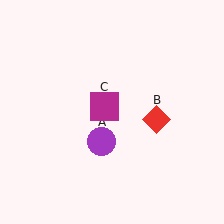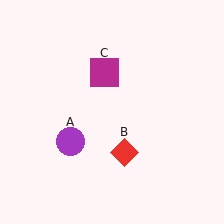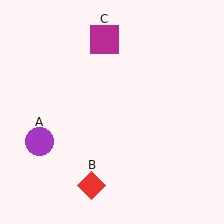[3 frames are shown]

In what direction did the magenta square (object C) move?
The magenta square (object C) moved up.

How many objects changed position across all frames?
3 objects changed position: purple circle (object A), red diamond (object B), magenta square (object C).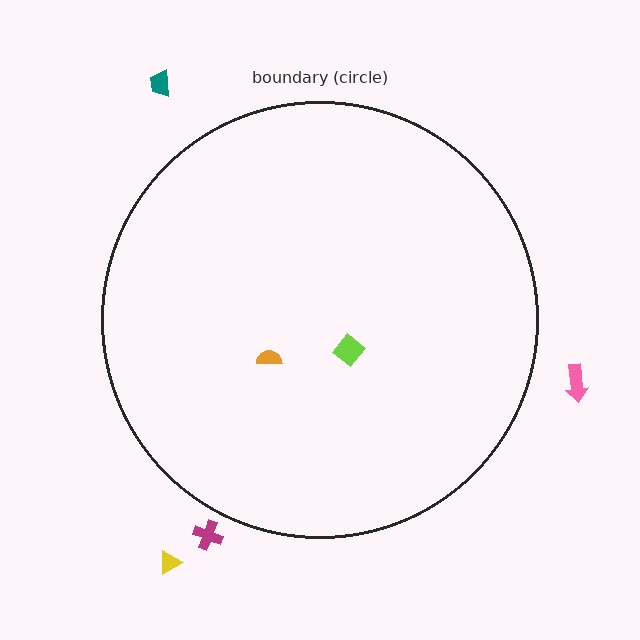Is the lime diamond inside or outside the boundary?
Inside.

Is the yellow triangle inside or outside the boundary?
Outside.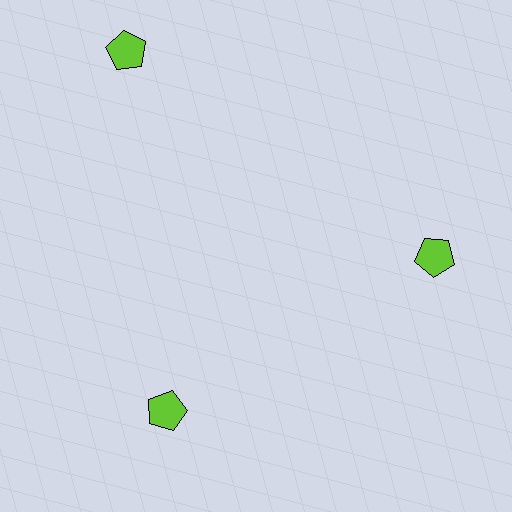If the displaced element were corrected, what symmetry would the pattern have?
It would have 3-fold rotational symmetry — the pattern would map onto itself every 120 degrees.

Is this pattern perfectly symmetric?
No. The 3 lime pentagons are arranged in a ring, but one element near the 11 o'clock position is pushed outward from the center, breaking the 3-fold rotational symmetry.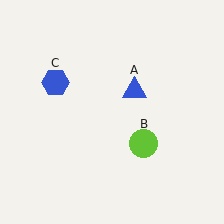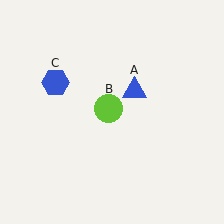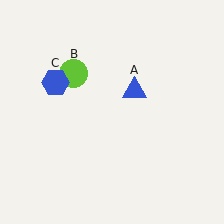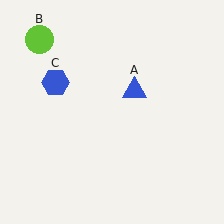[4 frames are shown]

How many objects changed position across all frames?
1 object changed position: lime circle (object B).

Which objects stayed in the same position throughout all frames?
Blue triangle (object A) and blue hexagon (object C) remained stationary.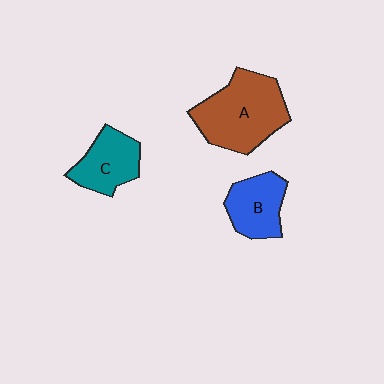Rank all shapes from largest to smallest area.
From largest to smallest: A (brown), C (teal), B (blue).